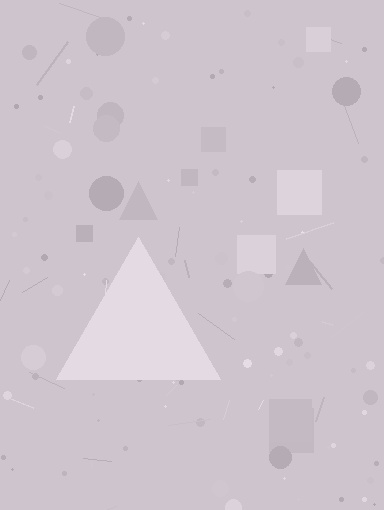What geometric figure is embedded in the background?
A triangle is embedded in the background.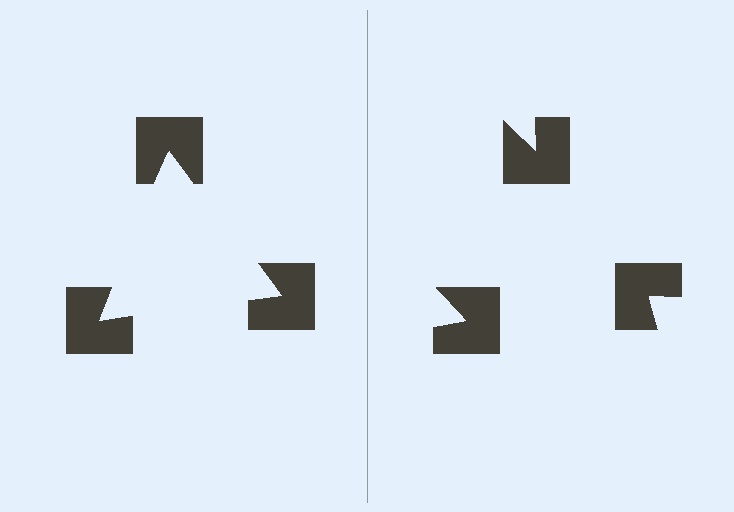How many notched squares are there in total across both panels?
6 — 3 on each side.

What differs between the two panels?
The notched squares are positioned identically on both sides; only the wedge orientations differ. On the left they align to a triangle; on the right they are misaligned.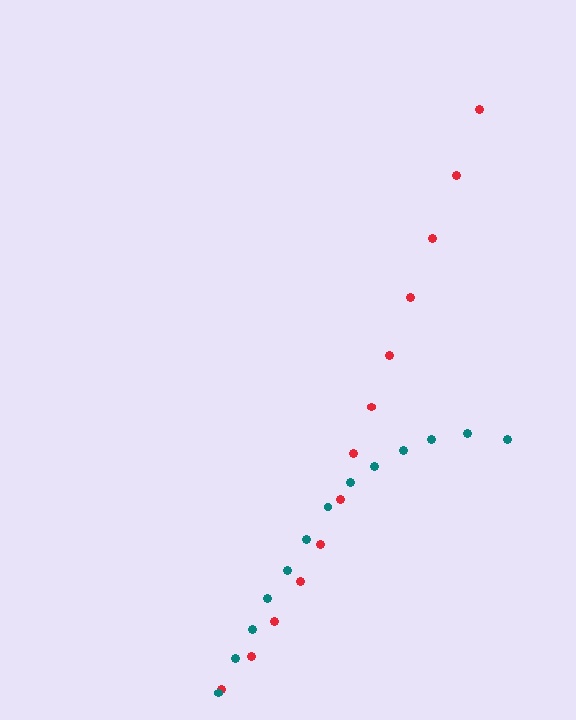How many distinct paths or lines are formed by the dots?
There are 2 distinct paths.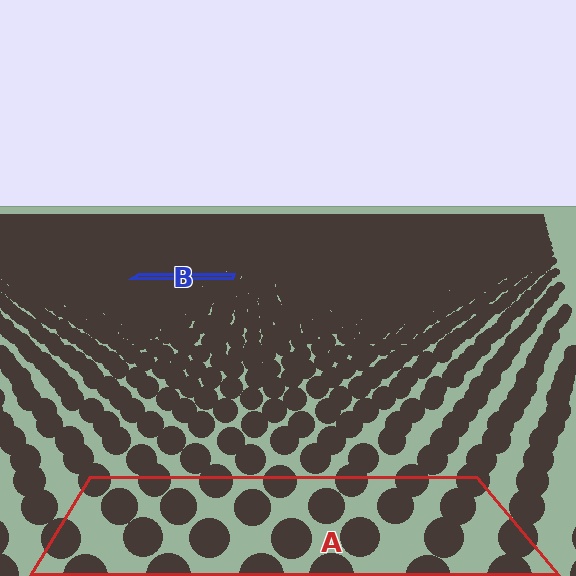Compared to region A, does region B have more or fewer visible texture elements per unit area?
Region B has more texture elements per unit area — they are packed more densely because it is farther away.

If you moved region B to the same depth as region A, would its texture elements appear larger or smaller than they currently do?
They would appear larger. At a closer depth, the same texture elements are projected at a bigger on-screen size.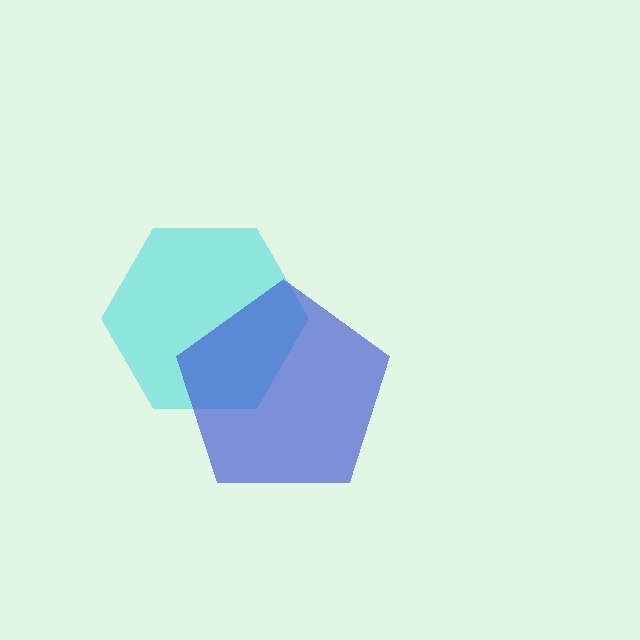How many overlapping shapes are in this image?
There are 2 overlapping shapes in the image.